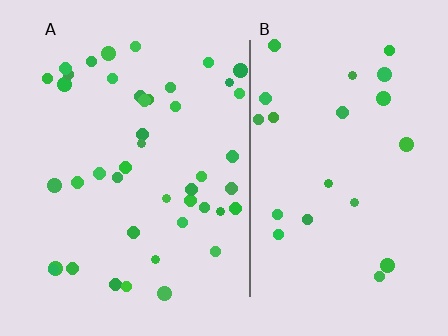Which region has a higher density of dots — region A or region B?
A (the left).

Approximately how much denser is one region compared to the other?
Approximately 1.9× — region A over region B.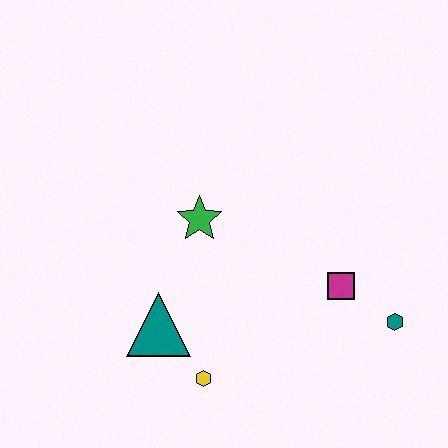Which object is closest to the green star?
The teal triangle is closest to the green star.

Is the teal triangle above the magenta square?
No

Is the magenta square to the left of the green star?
No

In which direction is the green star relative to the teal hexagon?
The green star is to the left of the teal hexagon.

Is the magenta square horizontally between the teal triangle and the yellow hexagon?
No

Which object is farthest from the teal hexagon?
The teal triangle is farthest from the teal hexagon.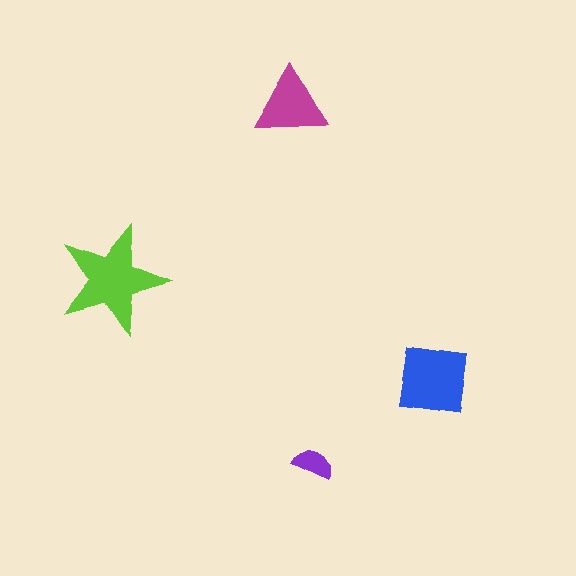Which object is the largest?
The lime star.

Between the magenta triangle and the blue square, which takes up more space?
The blue square.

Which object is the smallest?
The purple semicircle.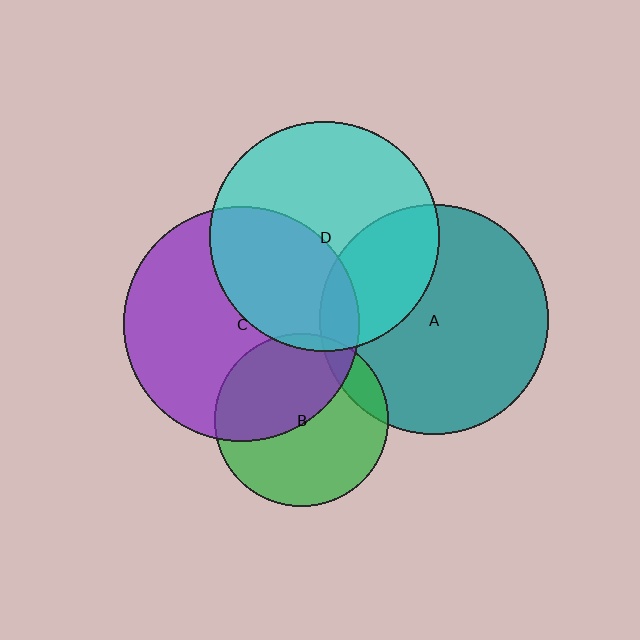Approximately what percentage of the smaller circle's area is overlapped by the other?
Approximately 5%.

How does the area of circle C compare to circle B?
Approximately 1.8 times.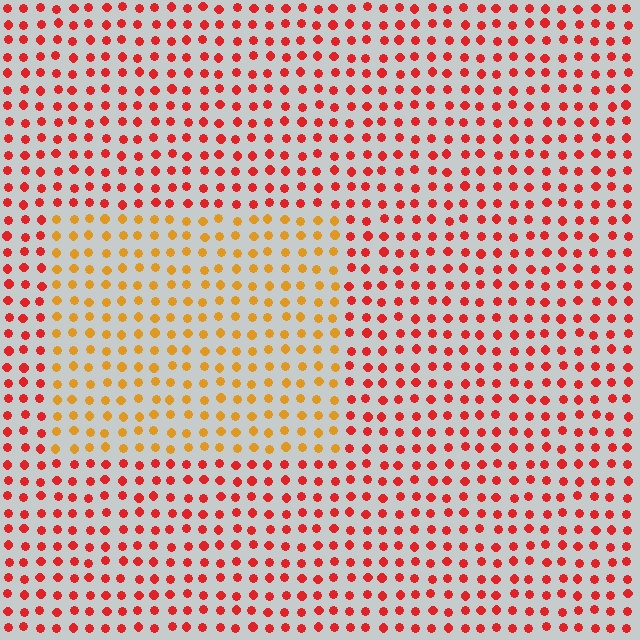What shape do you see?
I see a rectangle.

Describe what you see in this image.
The image is filled with small red elements in a uniform arrangement. A rectangle-shaped region is visible where the elements are tinted to a slightly different hue, forming a subtle color boundary.